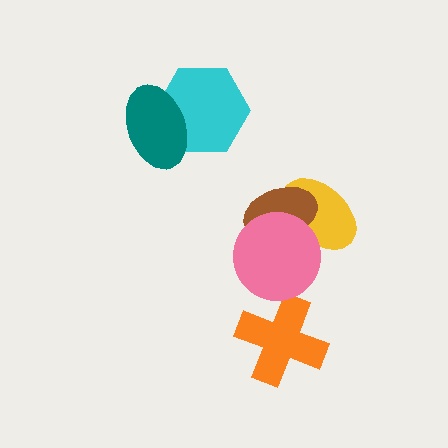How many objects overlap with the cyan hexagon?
1 object overlaps with the cyan hexagon.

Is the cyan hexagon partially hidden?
Yes, it is partially covered by another shape.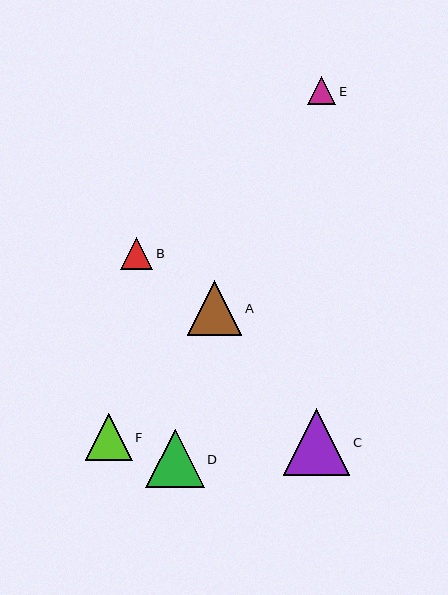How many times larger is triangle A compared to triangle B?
Triangle A is approximately 1.7 times the size of triangle B.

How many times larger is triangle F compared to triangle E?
Triangle F is approximately 1.7 times the size of triangle E.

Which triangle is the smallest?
Triangle E is the smallest with a size of approximately 28 pixels.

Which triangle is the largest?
Triangle C is the largest with a size of approximately 66 pixels.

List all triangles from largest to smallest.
From largest to smallest: C, D, A, F, B, E.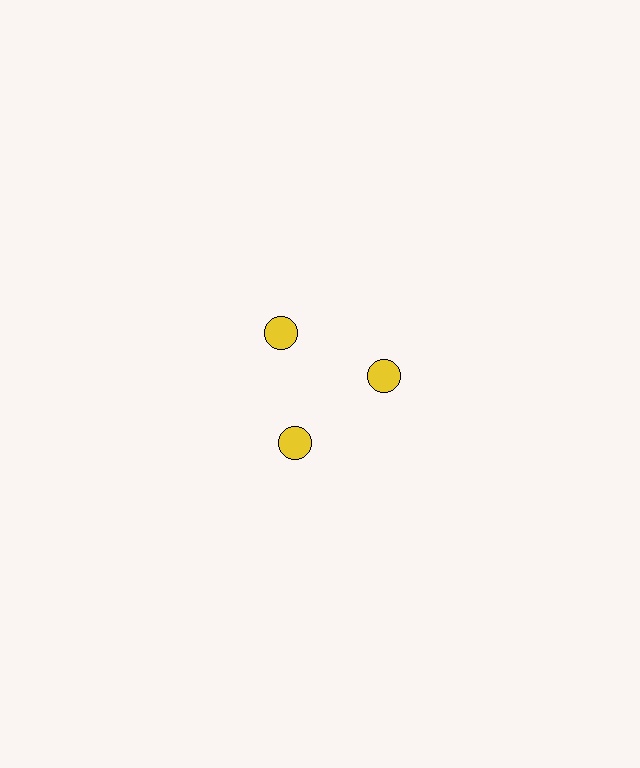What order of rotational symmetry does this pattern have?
This pattern has 3-fold rotational symmetry.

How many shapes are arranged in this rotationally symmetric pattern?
There are 3 shapes, arranged in 3 groups of 1.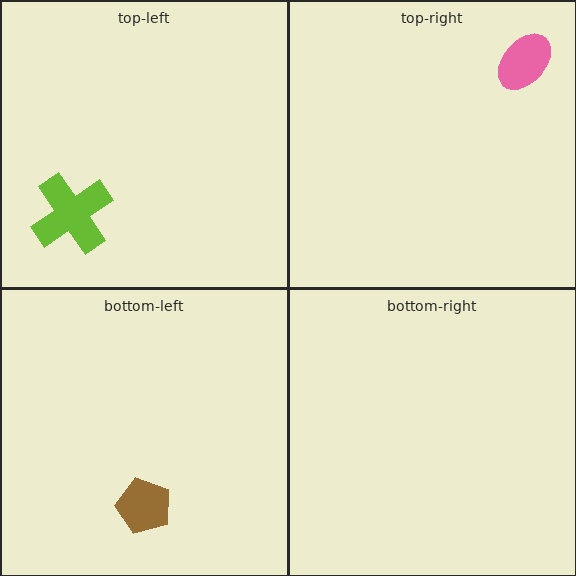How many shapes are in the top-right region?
1.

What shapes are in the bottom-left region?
The brown pentagon.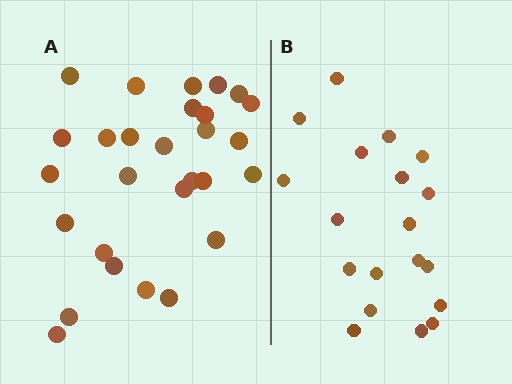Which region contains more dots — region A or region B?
Region A (the left region) has more dots.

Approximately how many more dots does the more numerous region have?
Region A has roughly 8 or so more dots than region B.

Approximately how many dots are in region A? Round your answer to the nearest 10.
About 30 dots. (The exact count is 28, which rounds to 30.)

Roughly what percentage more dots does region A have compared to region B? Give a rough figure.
About 45% more.